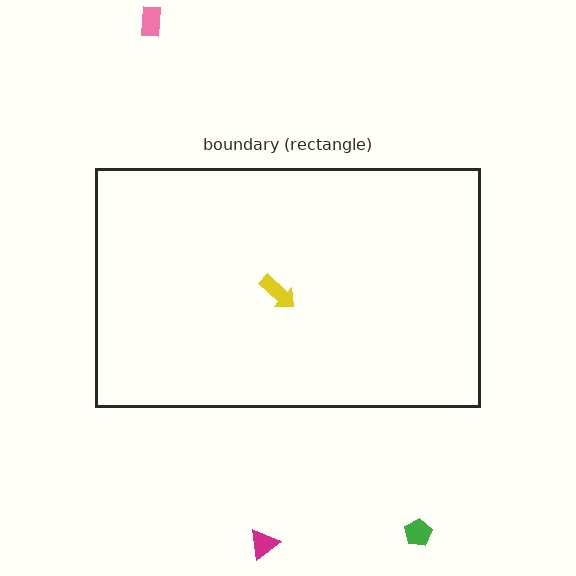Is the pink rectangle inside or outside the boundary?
Outside.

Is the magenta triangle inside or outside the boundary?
Outside.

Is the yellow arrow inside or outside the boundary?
Inside.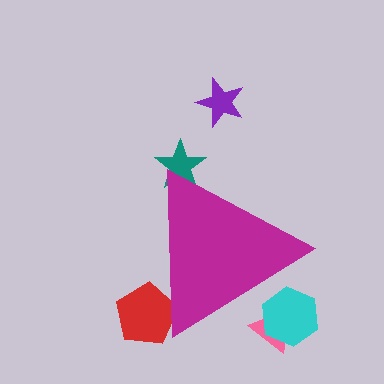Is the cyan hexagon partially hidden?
Yes, the cyan hexagon is partially hidden behind the magenta triangle.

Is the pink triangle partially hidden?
Yes, the pink triangle is partially hidden behind the magenta triangle.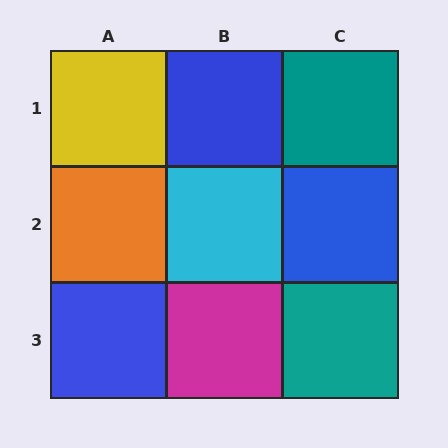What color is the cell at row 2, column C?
Blue.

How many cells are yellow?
1 cell is yellow.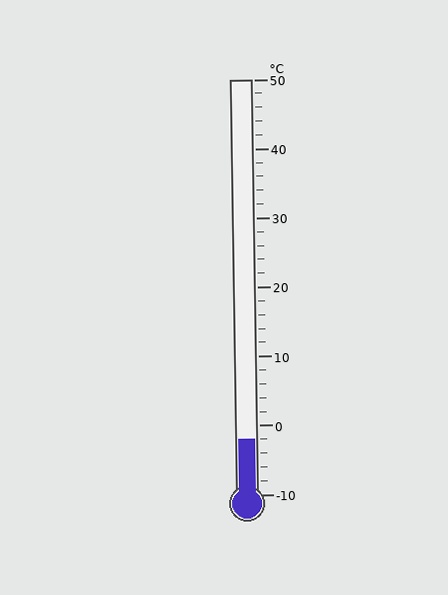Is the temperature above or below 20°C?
The temperature is below 20°C.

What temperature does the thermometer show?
The thermometer shows approximately -2°C.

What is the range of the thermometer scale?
The thermometer scale ranges from -10°C to 50°C.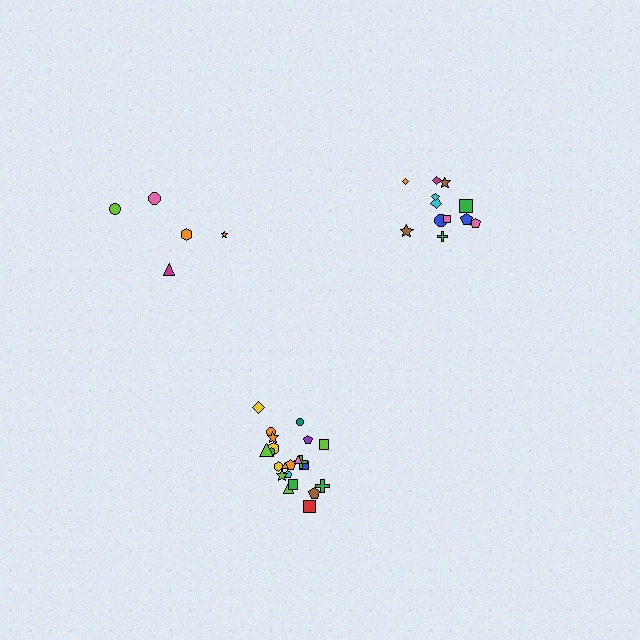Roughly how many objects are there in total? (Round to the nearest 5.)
Roughly 40 objects in total.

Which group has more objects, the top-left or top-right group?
The top-right group.